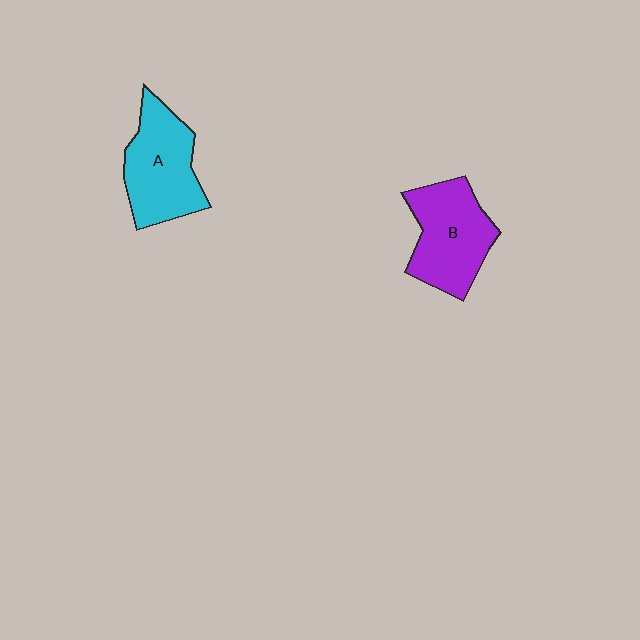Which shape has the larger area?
Shape B (purple).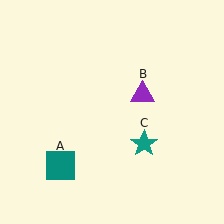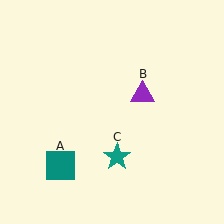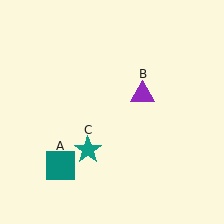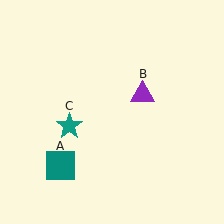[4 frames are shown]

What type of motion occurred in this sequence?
The teal star (object C) rotated clockwise around the center of the scene.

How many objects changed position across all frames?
1 object changed position: teal star (object C).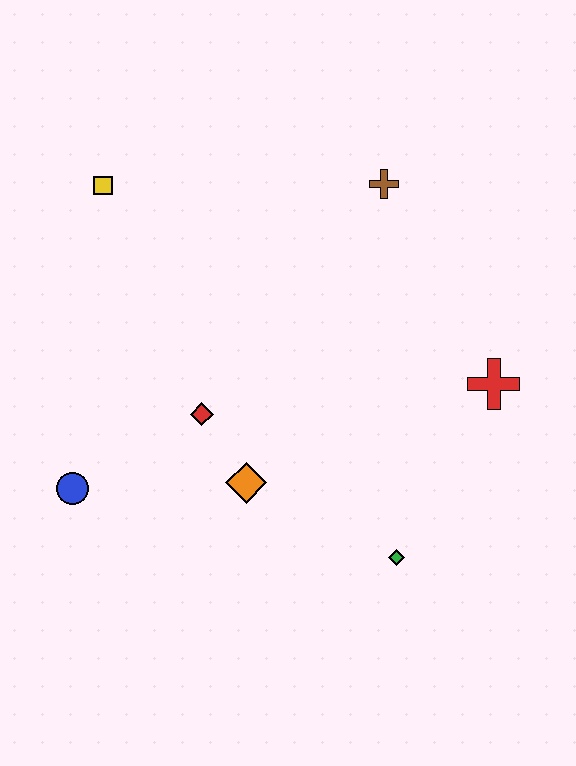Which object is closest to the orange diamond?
The red diamond is closest to the orange diamond.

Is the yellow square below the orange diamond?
No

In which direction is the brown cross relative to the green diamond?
The brown cross is above the green diamond.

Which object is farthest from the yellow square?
The green diamond is farthest from the yellow square.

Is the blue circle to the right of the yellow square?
No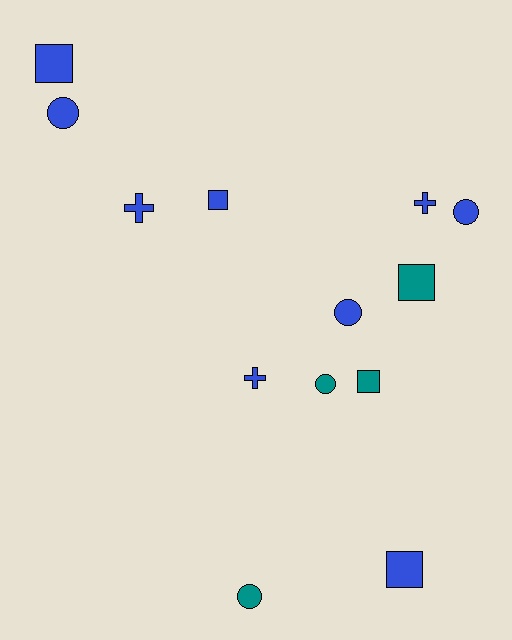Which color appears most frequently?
Blue, with 9 objects.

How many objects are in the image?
There are 13 objects.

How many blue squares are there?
There are 3 blue squares.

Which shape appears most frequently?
Circle, with 5 objects.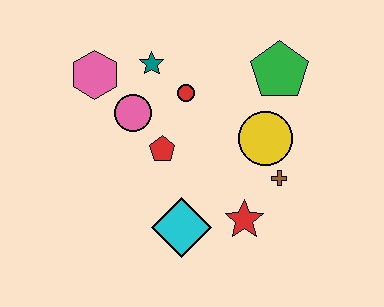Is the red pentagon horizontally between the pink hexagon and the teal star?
No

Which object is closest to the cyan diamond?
The red star is closest to the cyan diamond.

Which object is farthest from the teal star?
The red star is farthest from the teal star.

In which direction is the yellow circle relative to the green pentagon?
The yellow circle is below the green pentagon.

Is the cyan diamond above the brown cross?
No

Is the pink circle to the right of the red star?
No